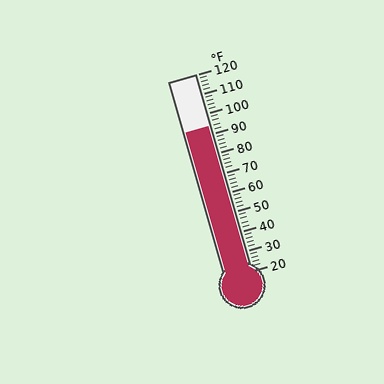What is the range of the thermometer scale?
The thermometer scale ranges from 20°F to 120°F.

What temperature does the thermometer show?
The thermometer shows approximately 94°F.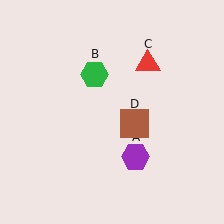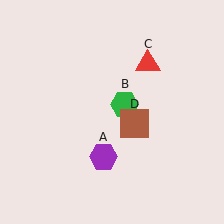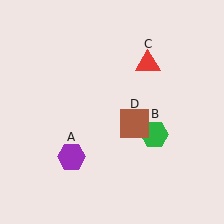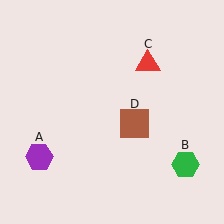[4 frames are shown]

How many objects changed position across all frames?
2 objects changed position: purple hexagon (object A), green hexagon (object B).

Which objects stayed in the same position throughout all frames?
Red triangle (object C) and brown square (object D) remained stationary.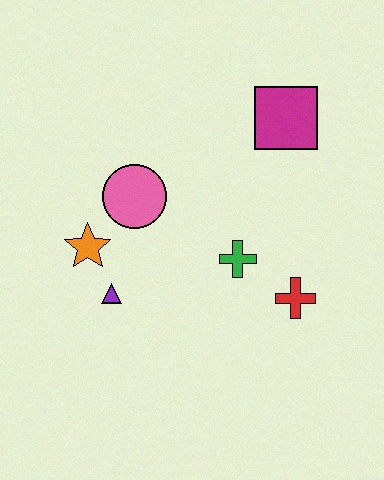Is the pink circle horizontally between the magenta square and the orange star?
Yes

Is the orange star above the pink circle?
No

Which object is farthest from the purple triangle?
The magenta square is farthest from the purple triangle.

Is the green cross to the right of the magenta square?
No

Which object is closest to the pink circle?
The orange star is closest to the pink circle.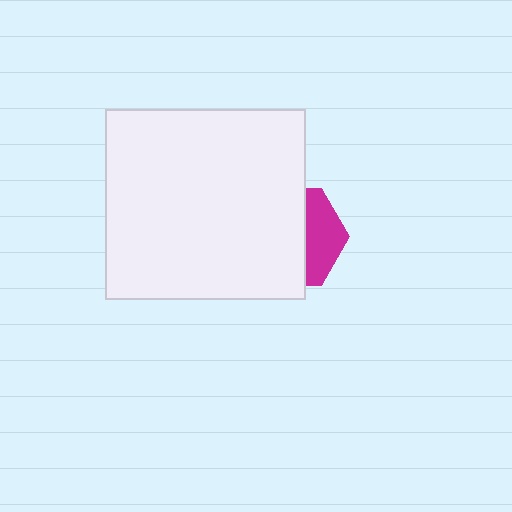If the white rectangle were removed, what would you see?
You would see the complete magenta hexagon.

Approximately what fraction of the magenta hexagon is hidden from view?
Roughly 64% of the magenta hexagon is hidden behind the white rectangle.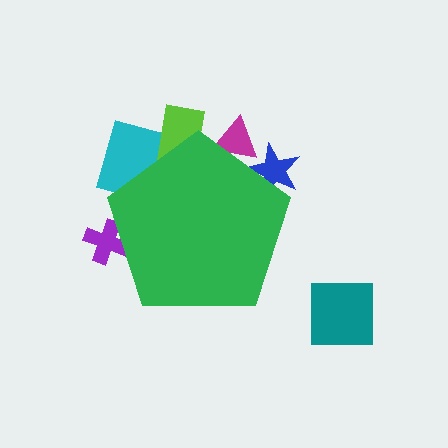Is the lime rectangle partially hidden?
Yes, the lime rectangle is partially hidden behind the green pentagon.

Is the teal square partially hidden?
No, the teal square is fully visible.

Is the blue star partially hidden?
Yes, the blue star is partially hidden behind the green pentagon.